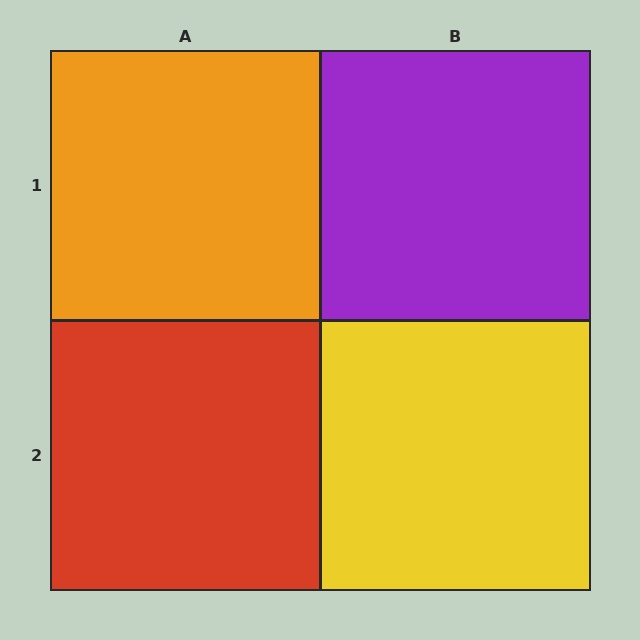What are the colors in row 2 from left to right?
Red, yellow.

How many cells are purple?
1 cell is purple.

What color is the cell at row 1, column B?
Purple.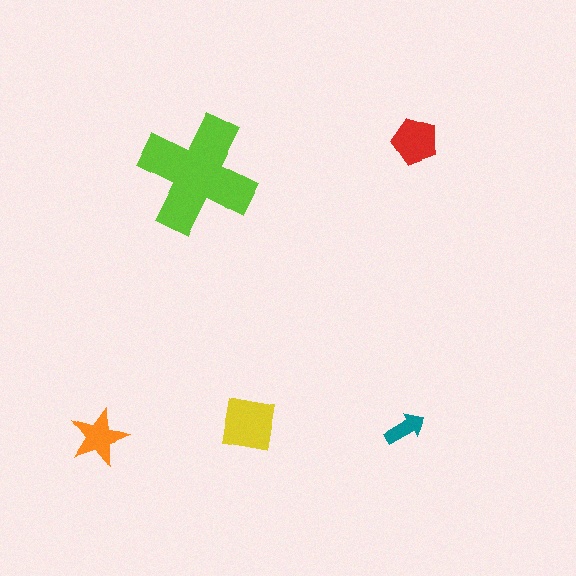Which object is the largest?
The lime cross.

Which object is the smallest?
The teal arrow.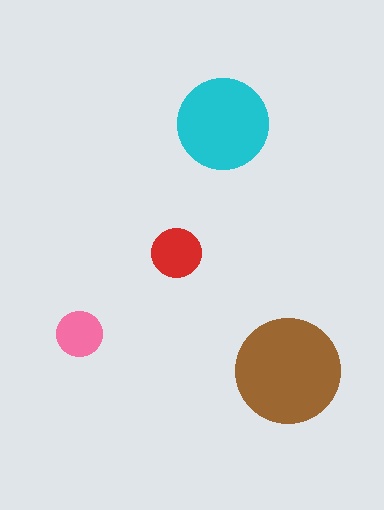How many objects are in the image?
There are 4 objects in the image.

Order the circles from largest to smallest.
the brown one, the cyan one, the red one, the pink one.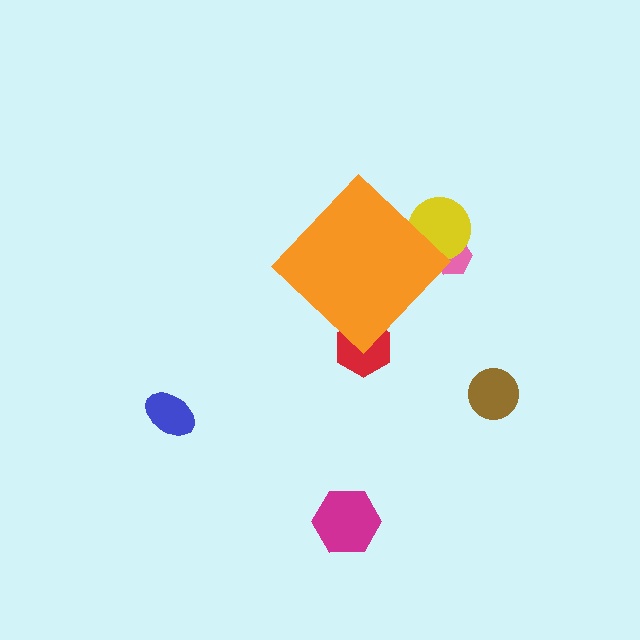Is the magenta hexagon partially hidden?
No, the magenta hexagon is fully visible.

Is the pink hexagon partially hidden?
Yes, the pink hexagon is partially hidden behind the orange diamond.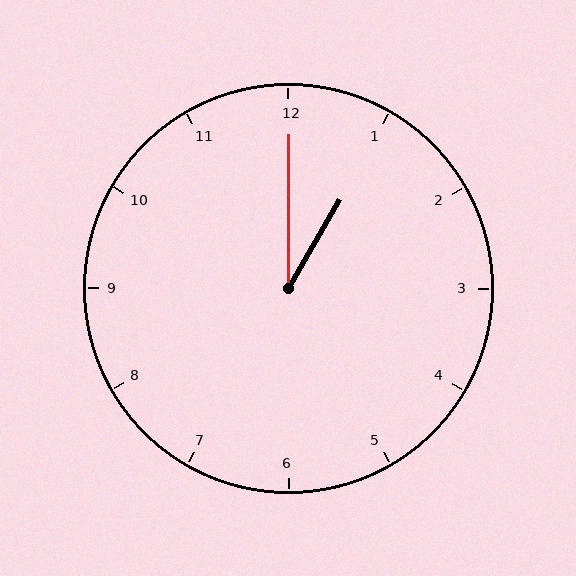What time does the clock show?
1:00.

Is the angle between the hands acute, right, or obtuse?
It is acute.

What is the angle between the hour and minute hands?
Approximately 30 degrees.